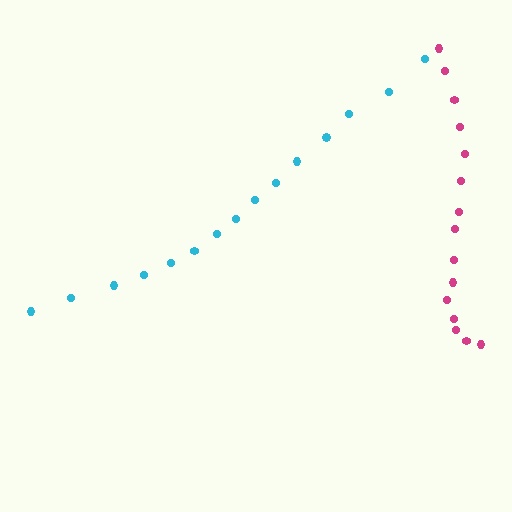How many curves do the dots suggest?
There are 2 distinct paths.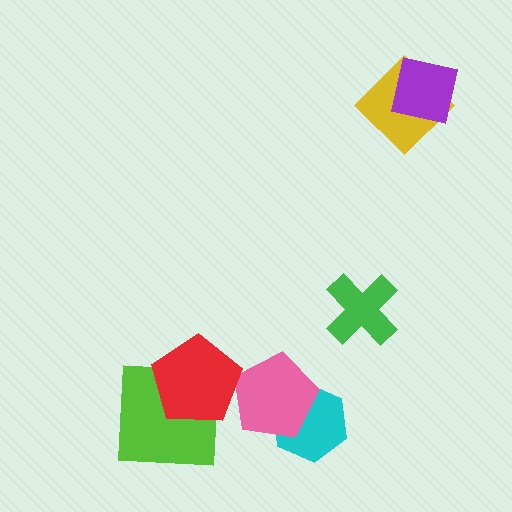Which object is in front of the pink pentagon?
The red pentagon is in front of the pink pentagon.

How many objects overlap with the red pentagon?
2 objects overlap with the red pentagon.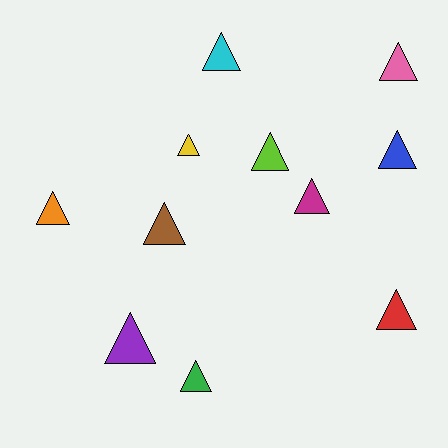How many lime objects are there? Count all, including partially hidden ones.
There is 1 lime object.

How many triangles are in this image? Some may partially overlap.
There are 11 triangles.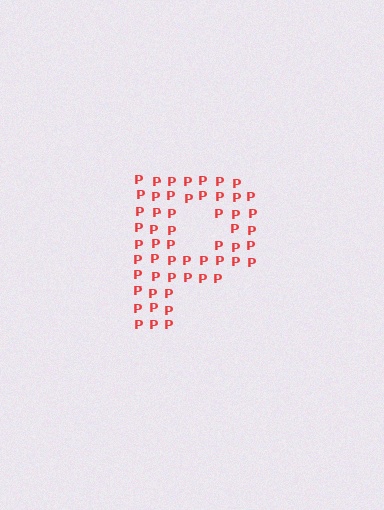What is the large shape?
The large shape is the letter P.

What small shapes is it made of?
It is made of small letter P's.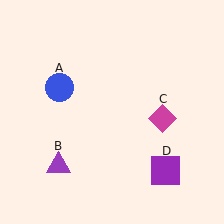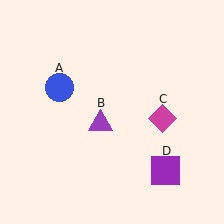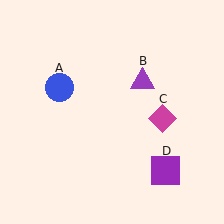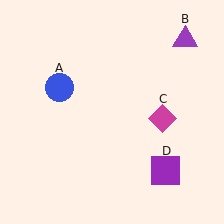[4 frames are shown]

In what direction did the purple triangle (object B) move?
The purple triangle (object B) moved up and to the right.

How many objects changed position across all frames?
1 object changed position: purple triangle (object B).